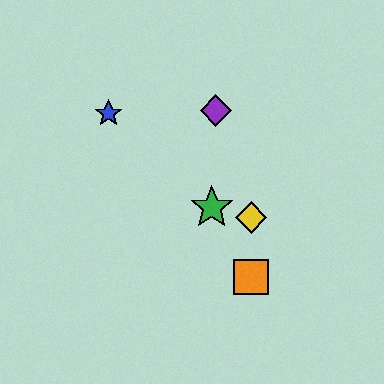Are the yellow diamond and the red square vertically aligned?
Yes, both are at x≈251.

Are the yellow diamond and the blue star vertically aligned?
No, the yellow diamond is at x≈251 and the blue star is at x≈108.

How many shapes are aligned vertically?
3 shapes (the red square, the yellow diamond, the orange square) are aligned vertically.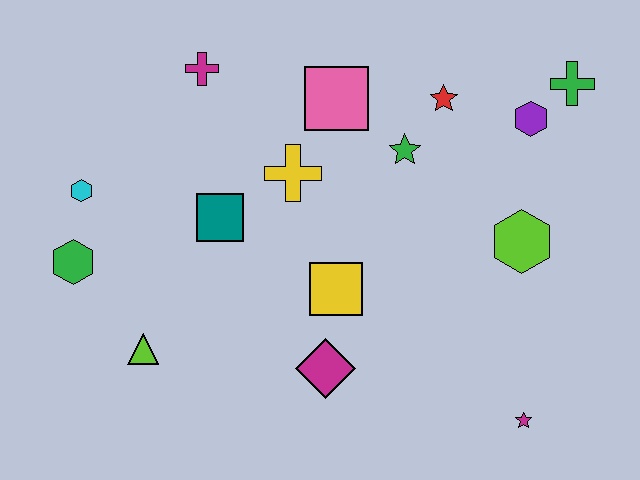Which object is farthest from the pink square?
The magenta star is farthest from the pink square.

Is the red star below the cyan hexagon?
No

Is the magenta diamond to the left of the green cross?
Yes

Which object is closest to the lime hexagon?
The purple hexagon is closest to the lime hexagon.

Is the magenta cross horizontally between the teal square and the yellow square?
No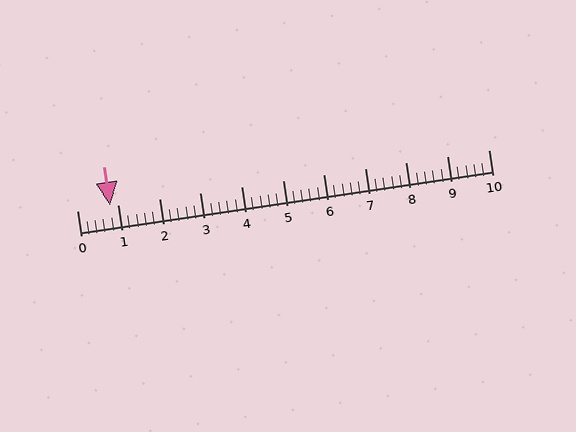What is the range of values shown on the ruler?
The ruler shows values from 0 to 10.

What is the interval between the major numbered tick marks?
The major tick marks are spaced 1 units apart.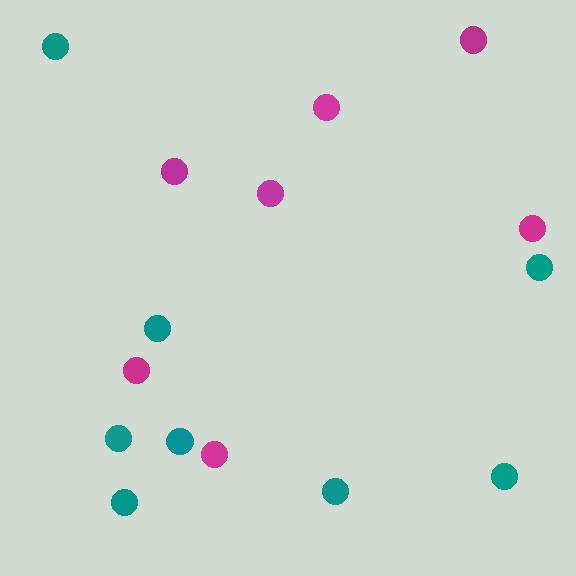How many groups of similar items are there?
There are 2 groups: one group of teal circles (8) and one group of magenta circles (7).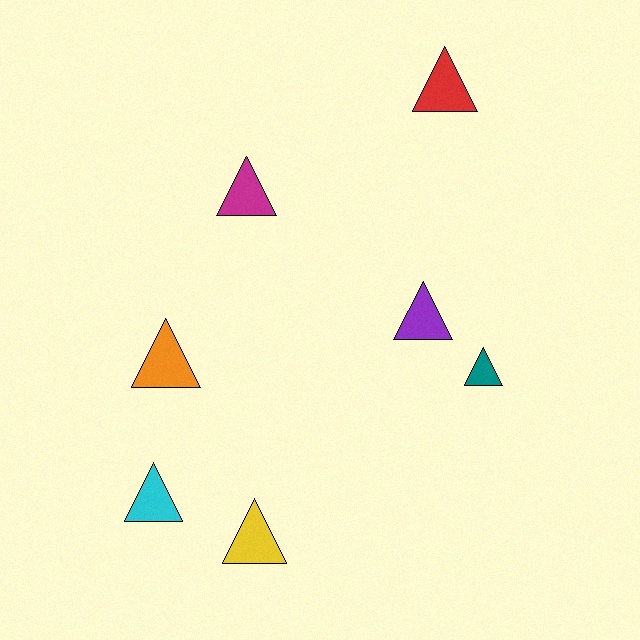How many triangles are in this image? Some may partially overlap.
There are 7 triangles.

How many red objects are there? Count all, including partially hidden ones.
There is 1 red object.